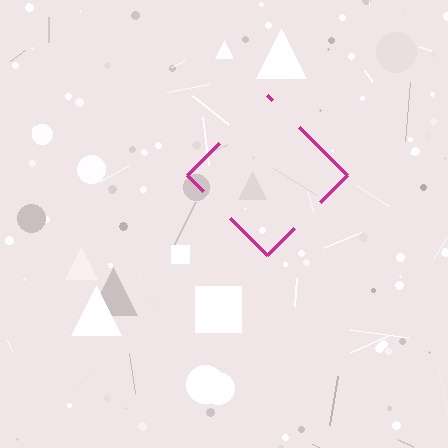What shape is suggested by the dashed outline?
The dashed outline suggests a diamond.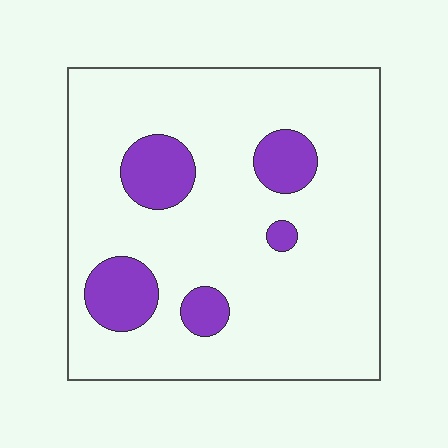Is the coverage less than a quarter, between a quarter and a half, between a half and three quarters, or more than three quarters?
Less than a quarter.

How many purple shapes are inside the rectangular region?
5.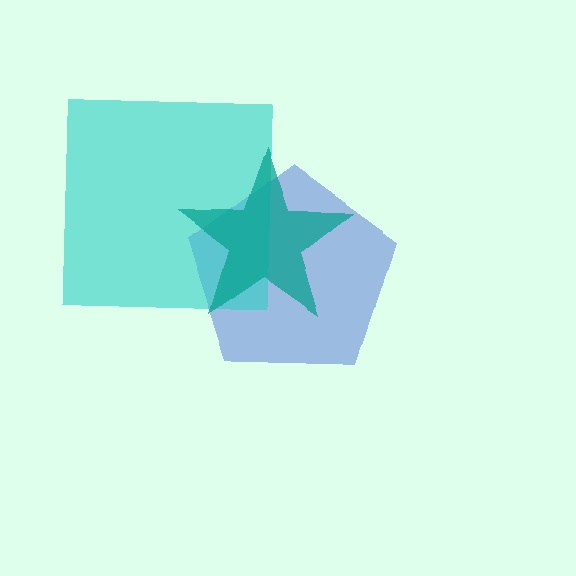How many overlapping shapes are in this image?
There are 3 overlapping shapes in the image.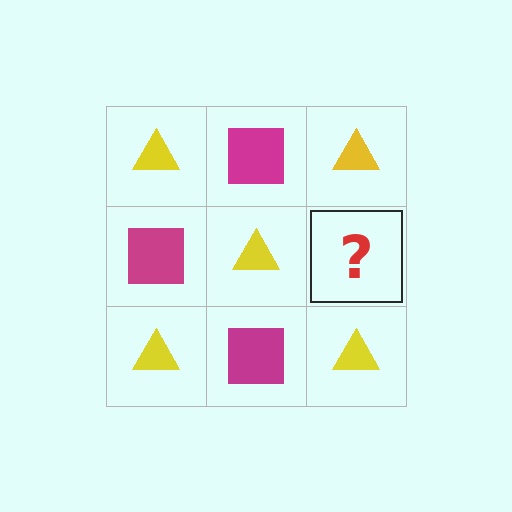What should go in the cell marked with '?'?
The missing cell should contain a magenta square.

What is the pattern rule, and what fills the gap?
The rule is that it alternates yellow triangle and magenta square in a checkerboard pattern. The gap should be filled with a magenta square.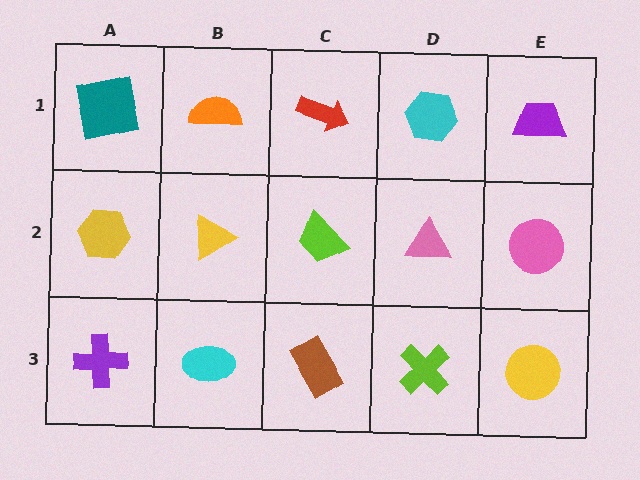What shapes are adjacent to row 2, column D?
A cyan hexagon (row 1, column D), a lime cross (row 3, column D), a lime trapezoid (row 2, column C), a pink circle (row 2, column E).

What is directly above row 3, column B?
A yellow triangle.